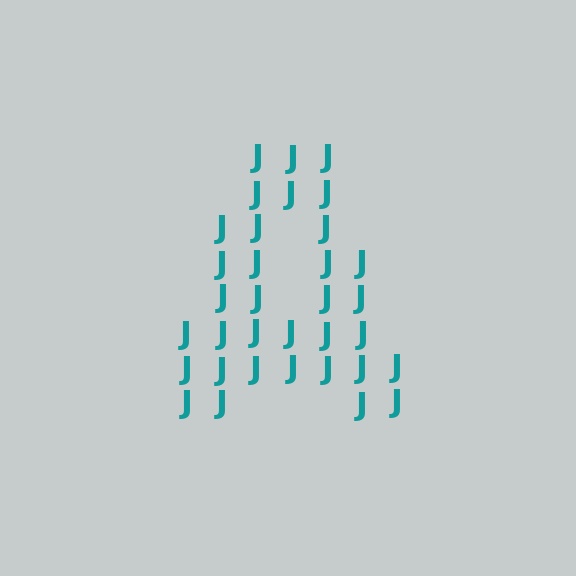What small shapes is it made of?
It is made of small letter J's.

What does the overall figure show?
The overall figure shows the letter A.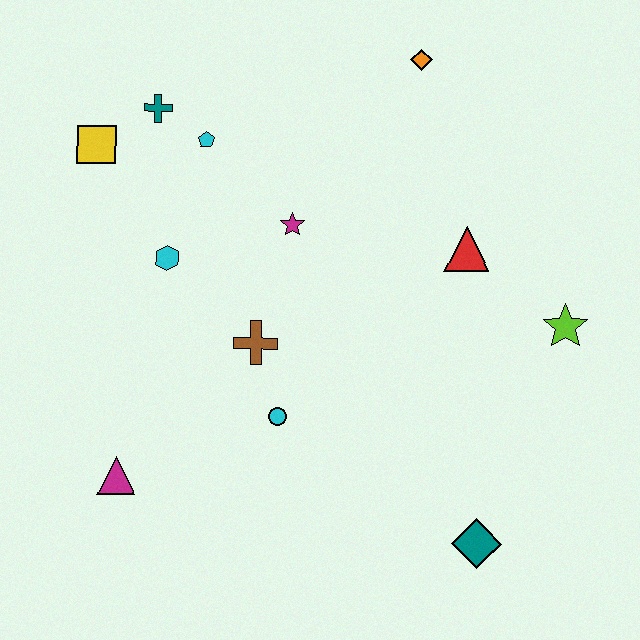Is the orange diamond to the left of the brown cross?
No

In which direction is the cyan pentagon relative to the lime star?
The cyan pentagon is to the left of the lime star.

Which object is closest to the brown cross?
The cyan circle is closest to the brown cross.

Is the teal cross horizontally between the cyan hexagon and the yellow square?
Yes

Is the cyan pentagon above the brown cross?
Yes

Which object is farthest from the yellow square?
The teal diamond is farthest from the yellow square.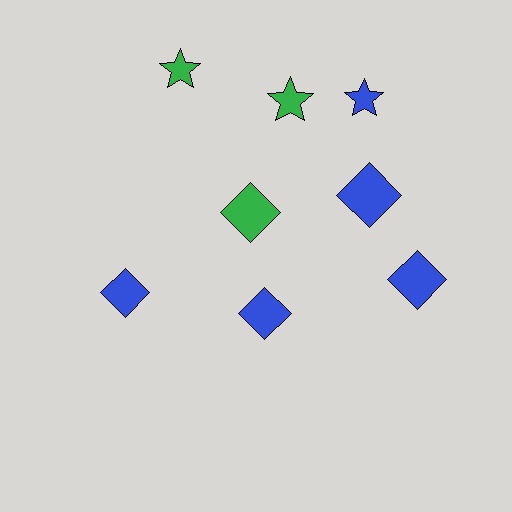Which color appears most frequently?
Blue, with 5 objects.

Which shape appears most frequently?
Diamond, with 5 objects.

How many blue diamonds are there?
There are 4 blue diamonds.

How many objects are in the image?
There are 8 objects.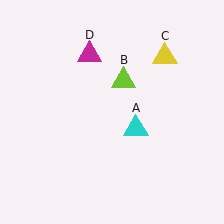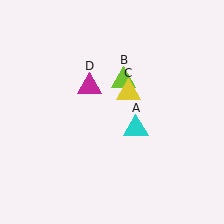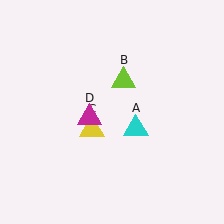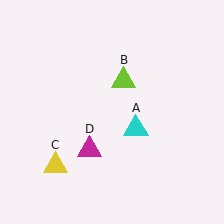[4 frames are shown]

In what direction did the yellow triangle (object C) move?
The yellow triangle (object C) moved down and to the left.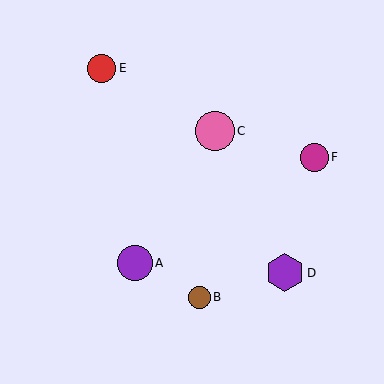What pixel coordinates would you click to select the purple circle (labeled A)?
Click at (135, 263) to select the purple circle A.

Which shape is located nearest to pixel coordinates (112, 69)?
The red circle (labeled E) at (102, 68) is nearest to that location.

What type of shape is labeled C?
Shape C is a pink circle.